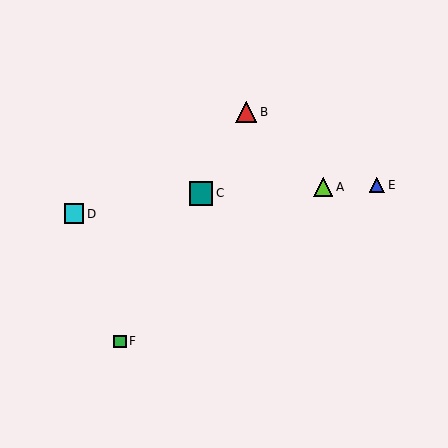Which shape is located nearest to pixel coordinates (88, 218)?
The cyan square (labeled D) at (74, 214) is nearest to that location.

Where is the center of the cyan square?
The center of the cyan square is at (74, 214).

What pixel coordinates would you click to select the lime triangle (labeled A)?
Click at (323, 187) to select the lime triangle A.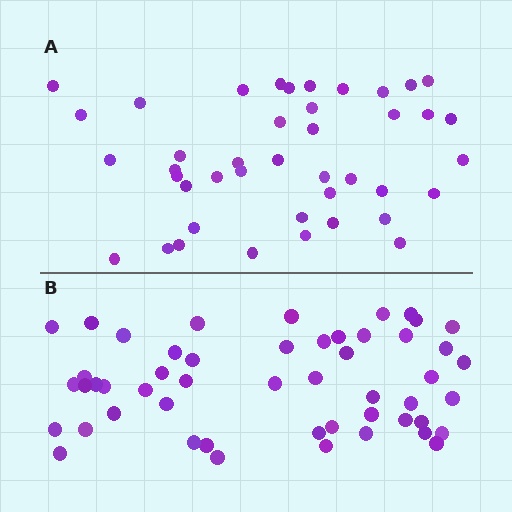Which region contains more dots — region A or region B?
Region B (the bottom region) has more dots.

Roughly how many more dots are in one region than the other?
Region B has roughly 8 or so more dots than region A.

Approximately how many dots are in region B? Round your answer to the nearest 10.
About 50 dots. (The exact count is 51, which rounds to 50.)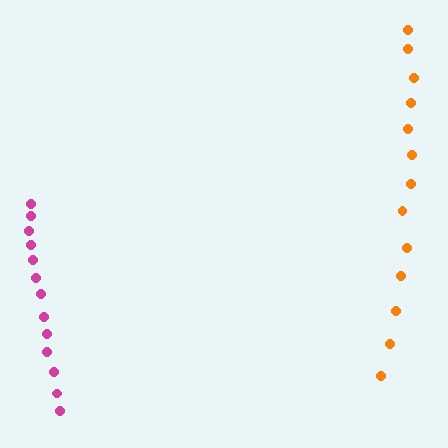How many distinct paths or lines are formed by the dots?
There are 2 distinct paths.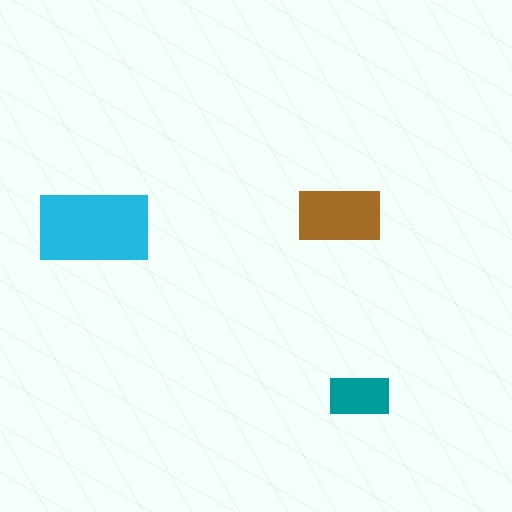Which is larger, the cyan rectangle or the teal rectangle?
The cyan one.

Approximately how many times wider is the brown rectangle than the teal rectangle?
About 1.5 times wider.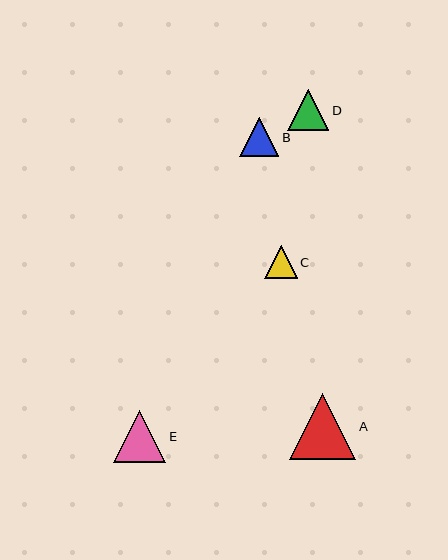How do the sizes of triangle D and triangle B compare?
Triangle D and triangle B are approximately the same size.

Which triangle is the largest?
Triangle A is the largest with a size of approximately 66 pixels.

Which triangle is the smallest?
Triangle C is the smallest with a size of approximately 33 pixels.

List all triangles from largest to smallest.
From largest to smallest: A, E, D, B, C.